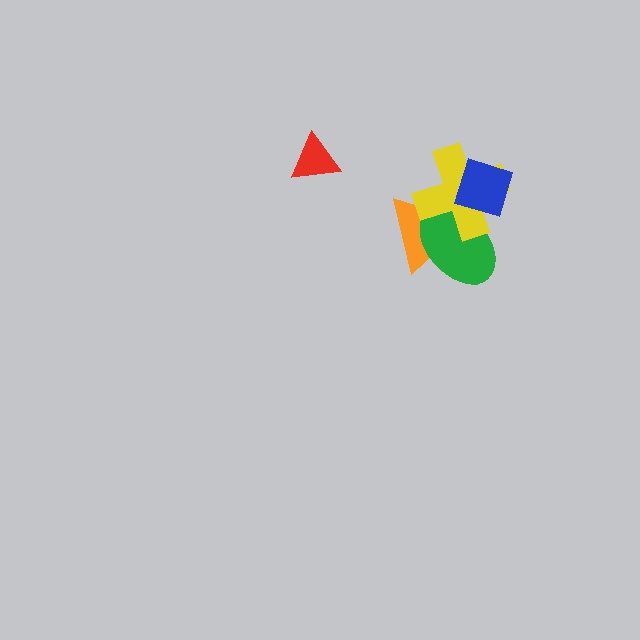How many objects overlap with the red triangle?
0 objects overlap with the red triangle.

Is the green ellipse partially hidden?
Yes, it is partially covered by another shape.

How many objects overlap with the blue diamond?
2 objects overlap with the blue diamond.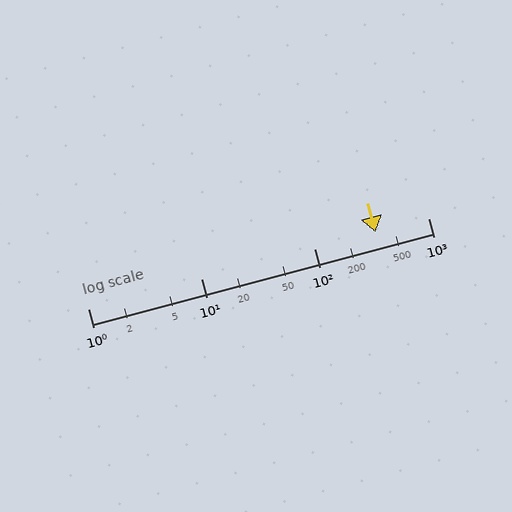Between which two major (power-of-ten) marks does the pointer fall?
The pointer is between 100 and 1000.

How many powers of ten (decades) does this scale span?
The scale spans 3 decades, from 1 to 1000.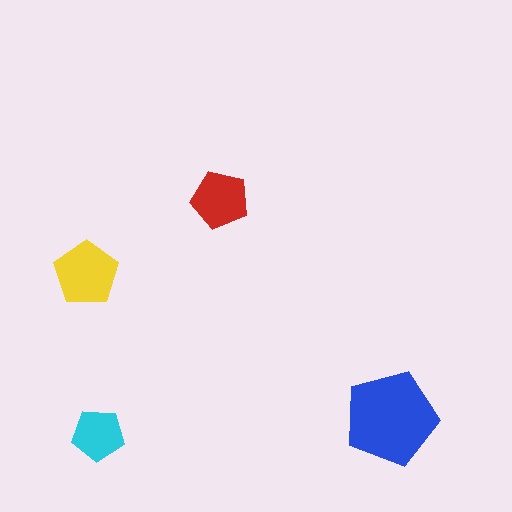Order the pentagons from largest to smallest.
the blue one, the yellow one, the red one, the cyan one.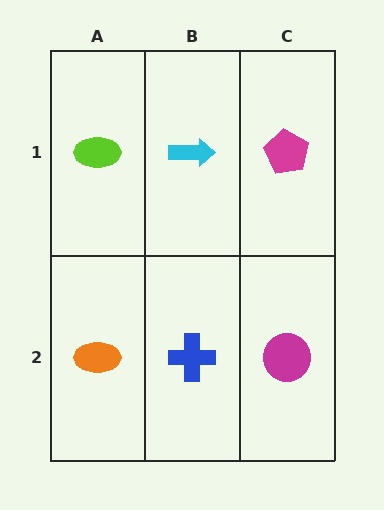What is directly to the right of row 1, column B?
A magenta pentagon.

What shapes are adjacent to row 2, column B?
A cyan arrow (row 1, column B), an orange ellipse (row 2, column A), a magenta circle (row 2, column C).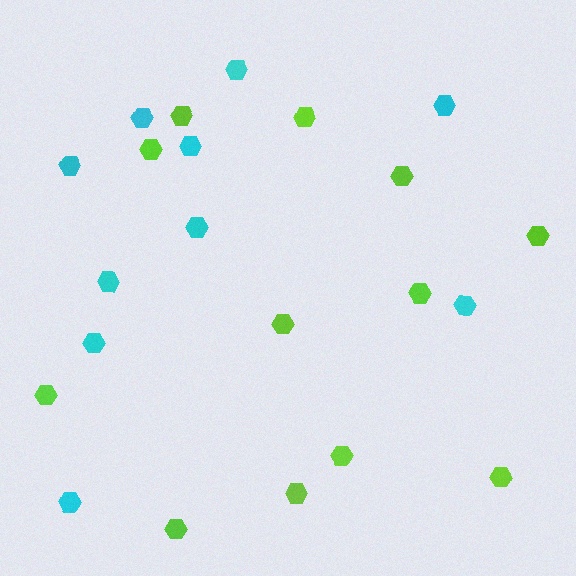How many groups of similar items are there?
There are 2 groups: one group of lime hexagons (12) and one group of cyan hexagons (10).